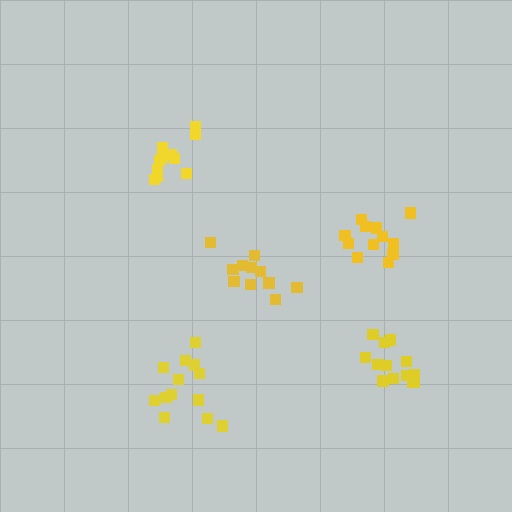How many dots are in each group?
Group 1: 13 dots, Group 2: 11 dots, Group 3: 12 dots, Group 4: 12 dots, Group 5: 13 dots (61 total).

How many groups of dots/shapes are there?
There are 5 groups.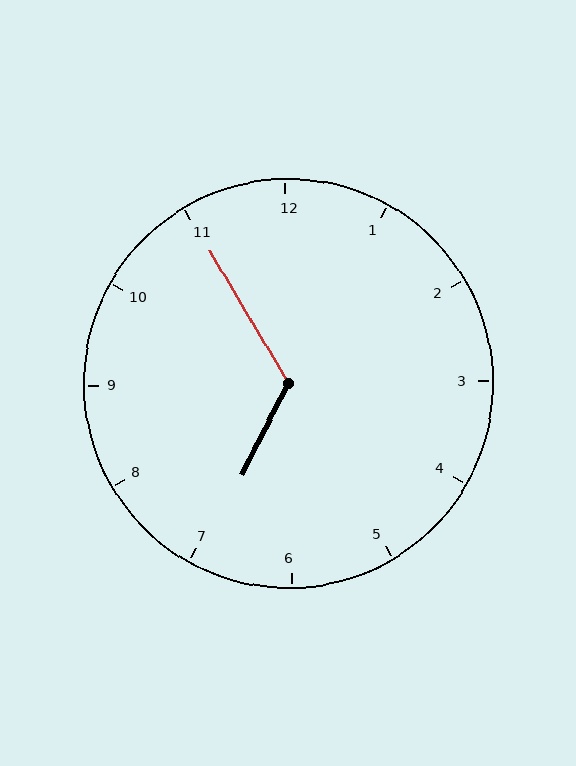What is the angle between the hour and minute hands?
Approximately 122 degrees.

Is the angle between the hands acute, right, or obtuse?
It is obtuse.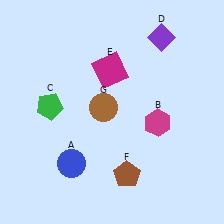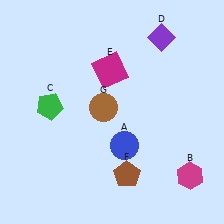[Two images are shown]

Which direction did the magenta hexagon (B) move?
The magenta hexagon (B) moved down.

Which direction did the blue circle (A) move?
The blue circle (A) moved right.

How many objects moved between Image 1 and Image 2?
2 objects moved between the two images.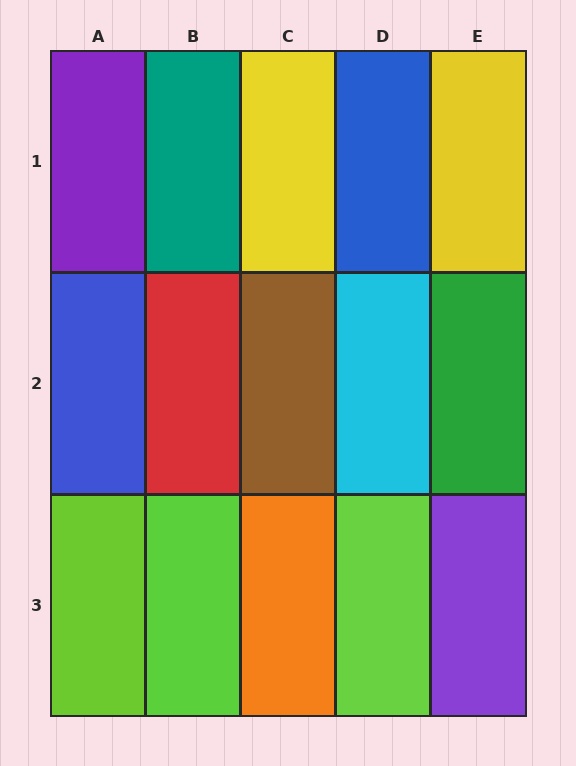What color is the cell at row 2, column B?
Red.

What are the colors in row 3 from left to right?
Lime, lime, orange, lime, purple.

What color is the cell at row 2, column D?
Cyan.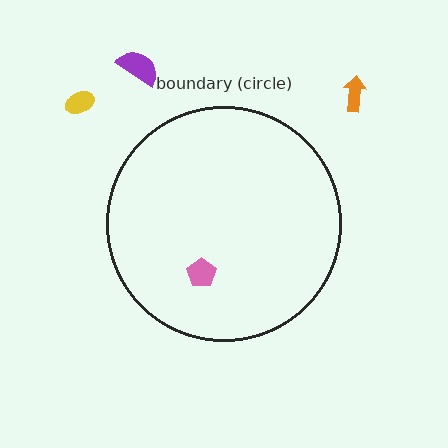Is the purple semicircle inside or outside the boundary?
Outside.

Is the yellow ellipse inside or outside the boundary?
Outside.